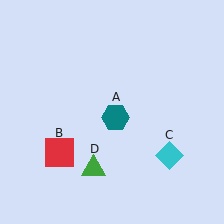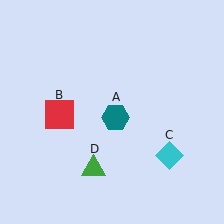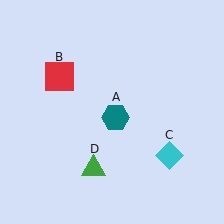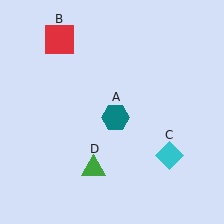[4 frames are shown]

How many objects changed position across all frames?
1 object changed position: red square (object B).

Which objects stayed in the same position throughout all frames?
Teal hexagon (object A) and cyan diamond (object C) and green triangle (object D) remained stationary.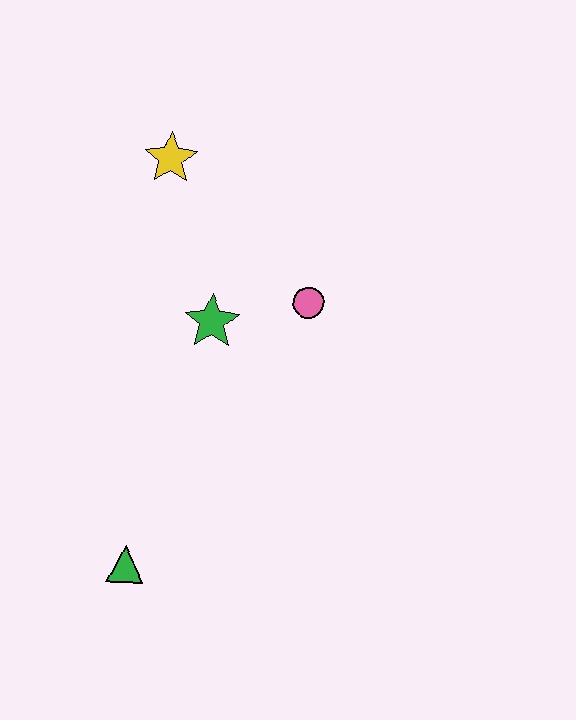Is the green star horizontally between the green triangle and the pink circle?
Yes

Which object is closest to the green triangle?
The green star is closest to the green triangle.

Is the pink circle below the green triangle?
No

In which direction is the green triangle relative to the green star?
The green triangle is below the green star.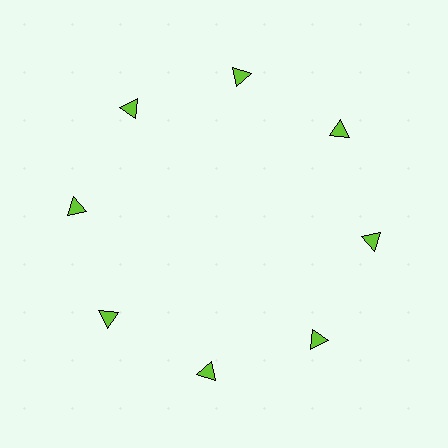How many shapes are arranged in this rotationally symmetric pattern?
There are 8 shapes, arranged in 8 groups of 1.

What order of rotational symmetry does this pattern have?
This pattern has 8-fold rotational symmetry.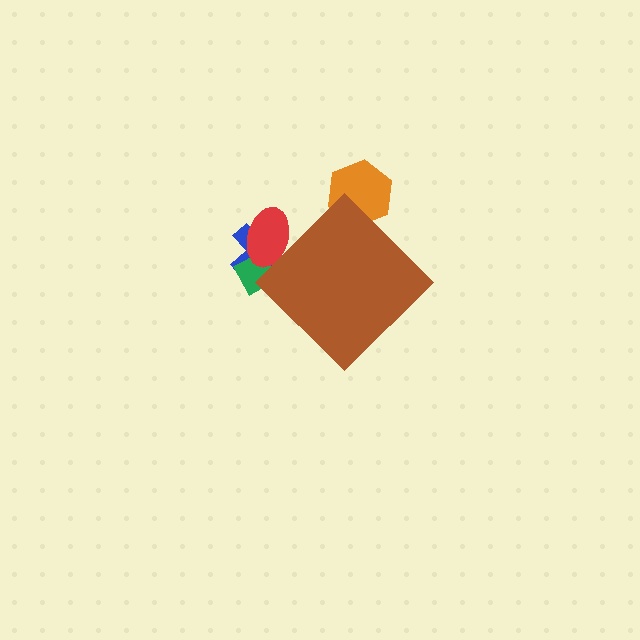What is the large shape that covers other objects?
A brown diamond.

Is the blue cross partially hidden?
Yes, the blue cross is partially hidden behind the brown diamond.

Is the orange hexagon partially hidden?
Yes, the orange hexagon is partially hidden behind the brown diamond.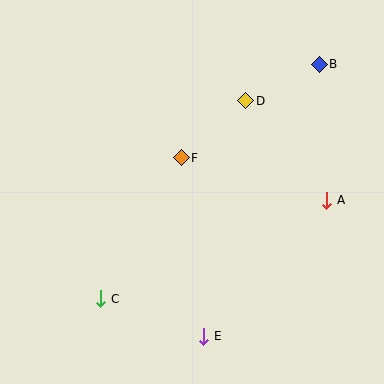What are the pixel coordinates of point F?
Point F is at (181, 158).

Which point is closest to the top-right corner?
Point B is closest to the top-right corner.